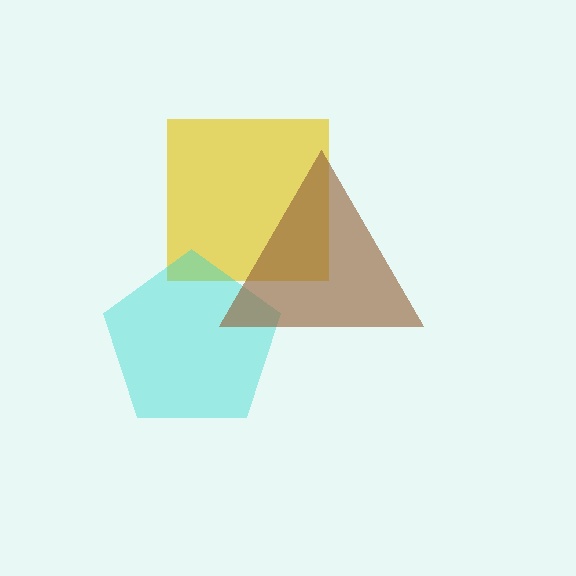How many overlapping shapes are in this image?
There are 3 overlapping shapes in the image.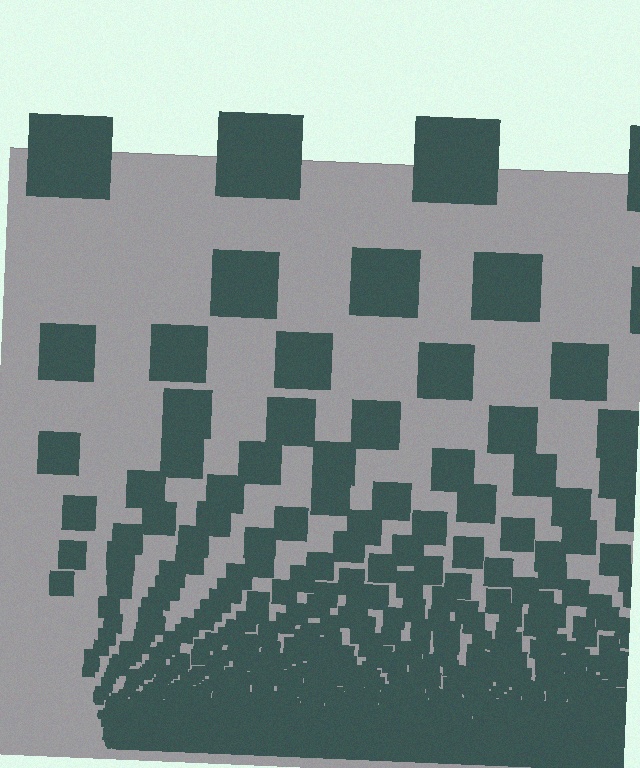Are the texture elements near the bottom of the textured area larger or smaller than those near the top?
Smaller. The gradient is inverted — elements near the bottom are smaller and denser.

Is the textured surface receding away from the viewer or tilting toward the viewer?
The surface appears to tilt toward the viewer. Texture elements get larger and sparser toward the top.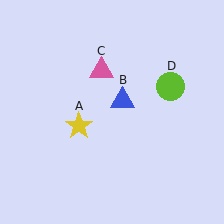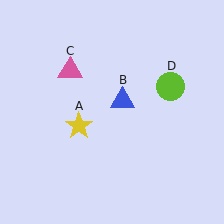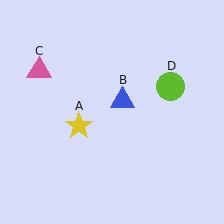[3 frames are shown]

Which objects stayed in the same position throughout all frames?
Yellow star (object A) and blue triangle (object B) and lime circle (object D) remained stationary.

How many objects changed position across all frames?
1 object changed position: pink triangle (object C).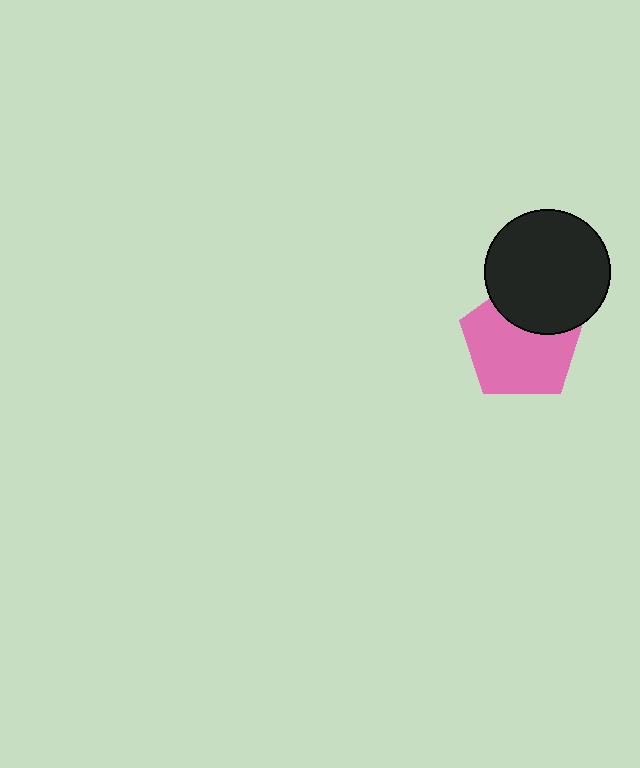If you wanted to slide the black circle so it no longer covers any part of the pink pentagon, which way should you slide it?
Slide it up — that is the most direct way to separate the two shapes.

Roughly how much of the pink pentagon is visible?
Most of it is visible (roughly 70%).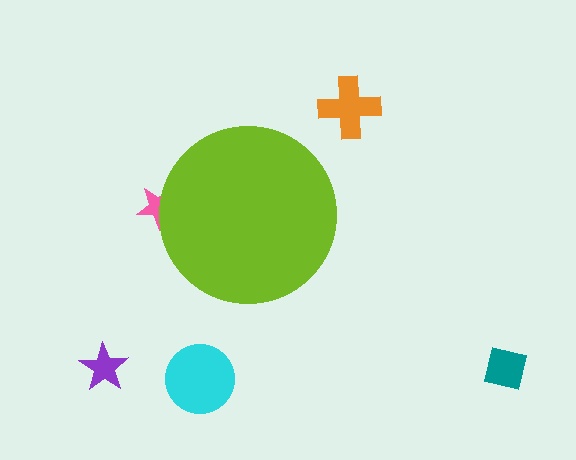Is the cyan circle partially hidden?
No, the cyan circle is fully visible.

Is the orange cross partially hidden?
No, the orange cross is fully visible.